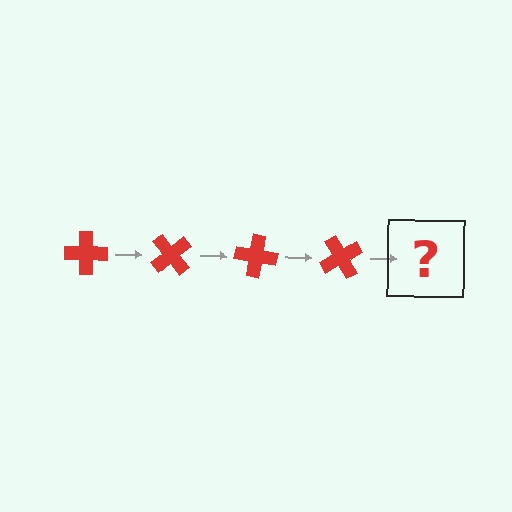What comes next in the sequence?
The next element should be a red cross rotated 200 degrees.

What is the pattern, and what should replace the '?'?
The pattern is that the cross rotates 50 degrees each step. The '?' should be a red cross rotated 200 degrees.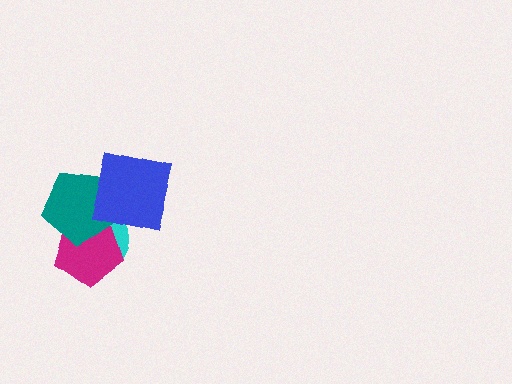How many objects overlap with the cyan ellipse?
3 objects overlap with the cyan ellipse.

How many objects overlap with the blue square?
3 objects overlap with the blue square.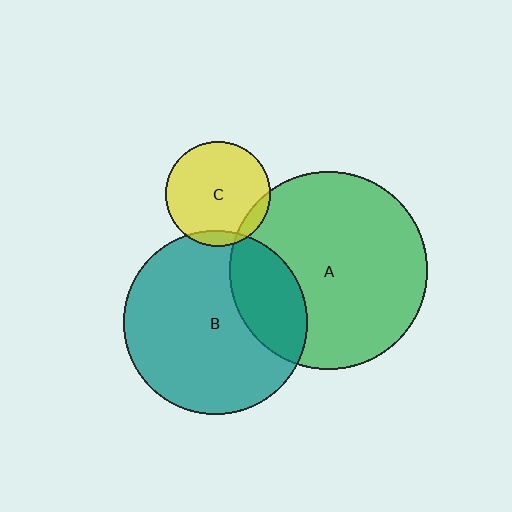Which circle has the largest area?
Circle A (green).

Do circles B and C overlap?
Yes.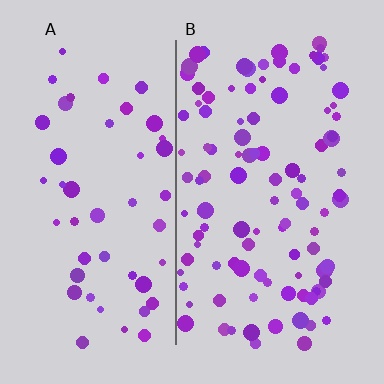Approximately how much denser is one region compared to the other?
Approximately 2.2× — region B over region A.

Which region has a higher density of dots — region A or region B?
B (the right).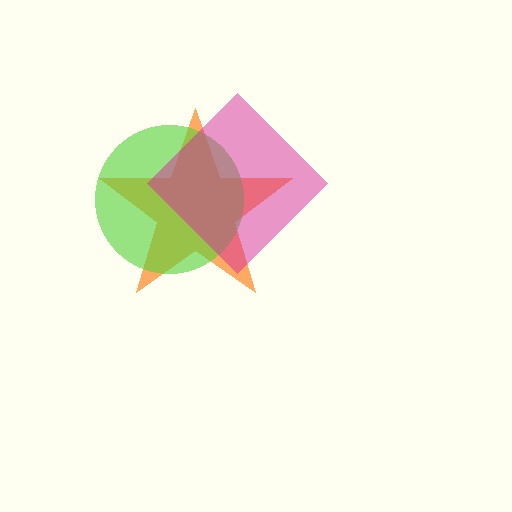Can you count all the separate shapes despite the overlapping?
Yes, there are 3 separate shapes.